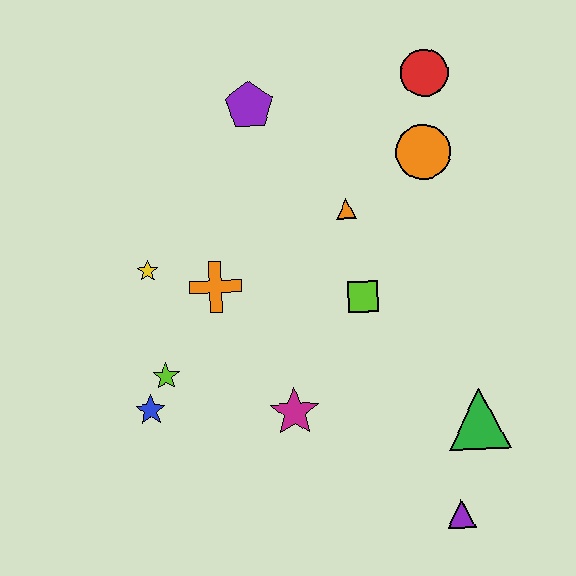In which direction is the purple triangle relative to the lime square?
The purple triangle is below the lime square.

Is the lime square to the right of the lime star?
Yes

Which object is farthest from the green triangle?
The purple pentagon is farthest from the green triangle.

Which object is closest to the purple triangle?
The green triangle is closest to the purple triangle.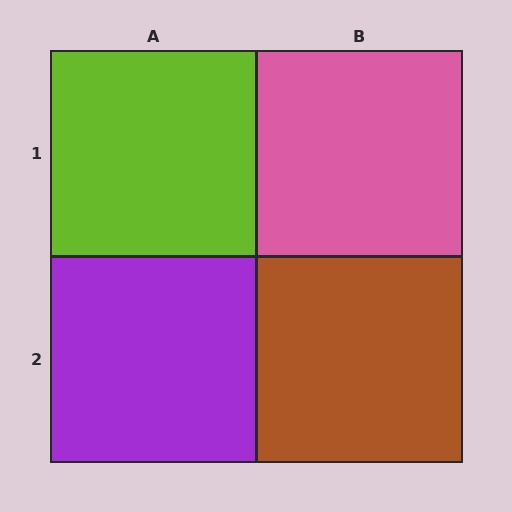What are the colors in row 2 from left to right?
Purple, brown.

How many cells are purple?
1 cell is purple.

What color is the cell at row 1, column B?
Pink.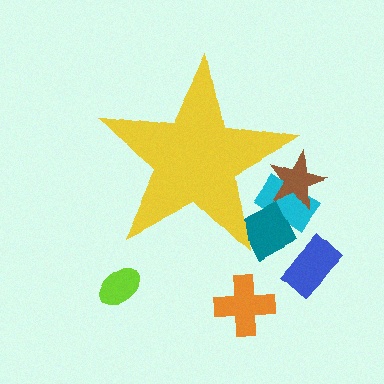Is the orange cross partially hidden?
No, the orange cross is fully visible.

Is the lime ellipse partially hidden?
No, the lime ellipse is fully visible.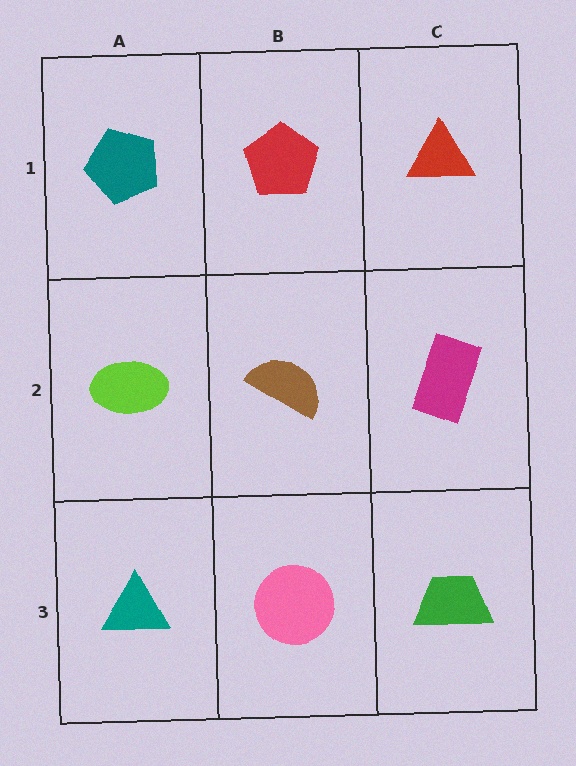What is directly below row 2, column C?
A green trapezoid.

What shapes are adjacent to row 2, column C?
A red triangle (row 1, column C), a green trapezoid (row 3, column C), a brown semicircle (row 2, column B).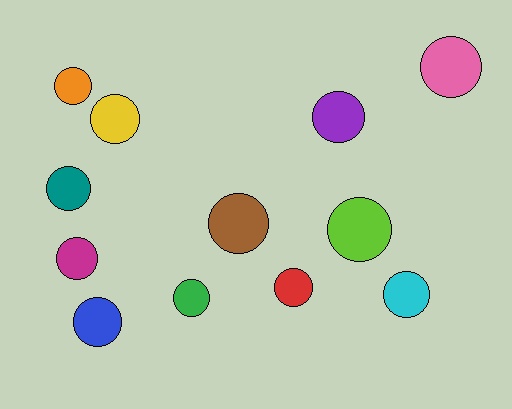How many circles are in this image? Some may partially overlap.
There are 12 circles.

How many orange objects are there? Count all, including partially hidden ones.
There is 1 orange object.